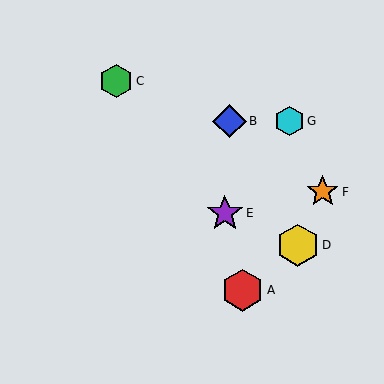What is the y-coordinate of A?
Object A is at y≈290.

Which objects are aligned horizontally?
Objects B, G are aligned horizontally.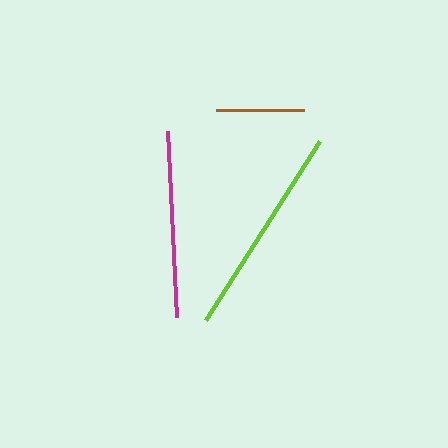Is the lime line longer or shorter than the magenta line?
The lime line is longer than the magenta line.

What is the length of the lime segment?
The lime segment is approximately 212 pixels long.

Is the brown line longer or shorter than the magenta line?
The magenta line is longer than the brown line.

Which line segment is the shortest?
The brown line is the shortest at approximately 89 pixels.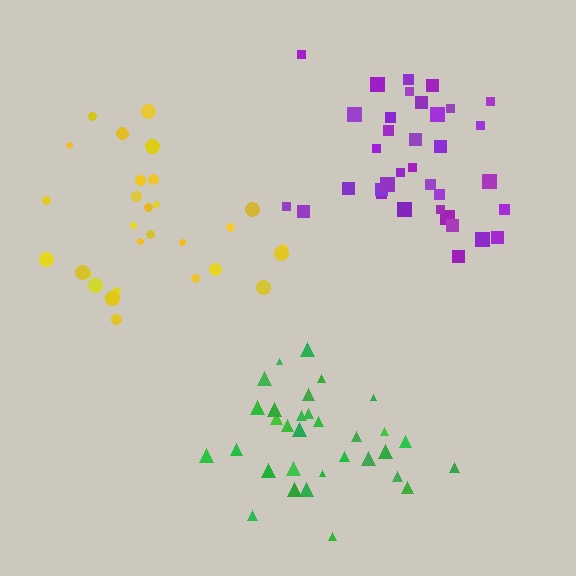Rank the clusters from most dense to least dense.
purple, green, yellow.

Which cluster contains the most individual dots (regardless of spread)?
Purple (35).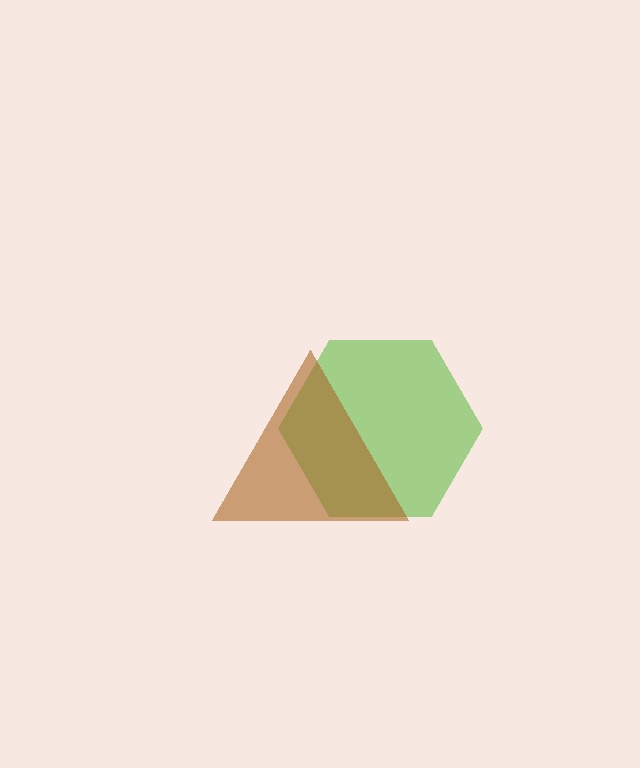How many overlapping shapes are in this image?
There are 2 overlapping shapes in the image.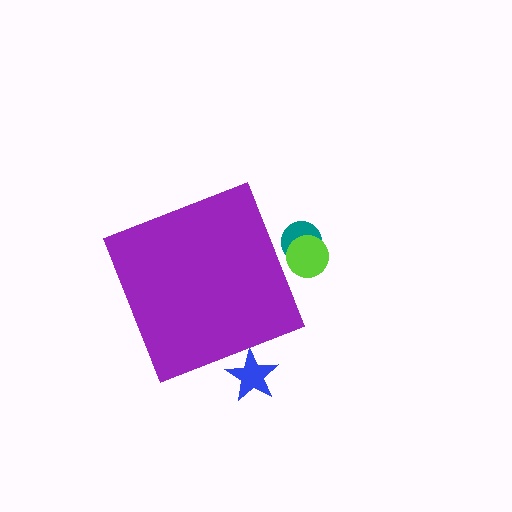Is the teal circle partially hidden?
Yes, the teal circle is partially hidden behind the purple diamond.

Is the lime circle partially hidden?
Yes, the lime circle is partially hidden behind the purple diamond.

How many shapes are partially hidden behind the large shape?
3 shapes are partially hidden.